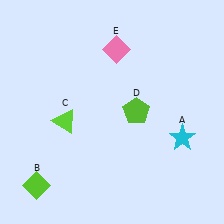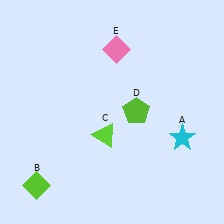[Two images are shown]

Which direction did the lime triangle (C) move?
The lime triangle (C) moved right.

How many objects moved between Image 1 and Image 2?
1 object moved between the two images.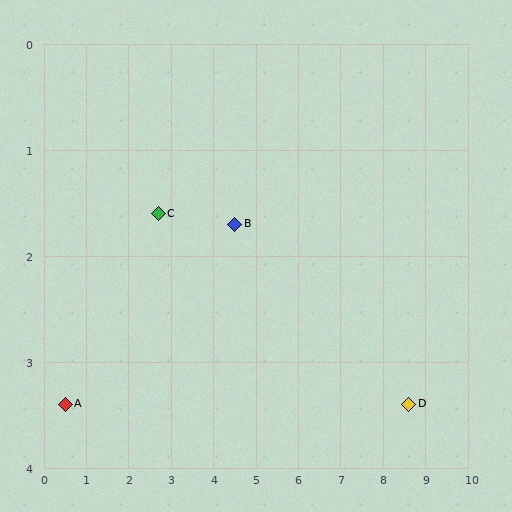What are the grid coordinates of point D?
Point D is at approximately (8.6, 3.4).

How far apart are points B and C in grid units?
Points B and C are about 1.8 grid units apart.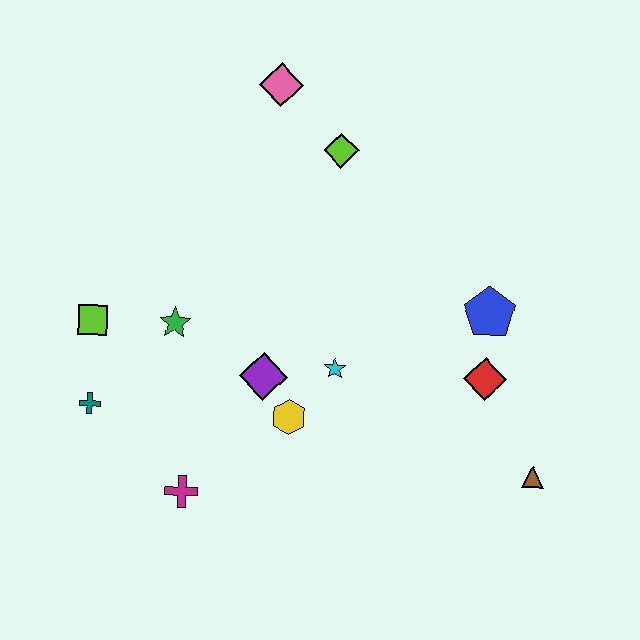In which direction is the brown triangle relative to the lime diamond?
The brown triangle is below the lime diamond.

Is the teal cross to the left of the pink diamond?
Yes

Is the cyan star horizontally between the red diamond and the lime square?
Yes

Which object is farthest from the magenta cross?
The pink diamond is farthest from the magenta cross.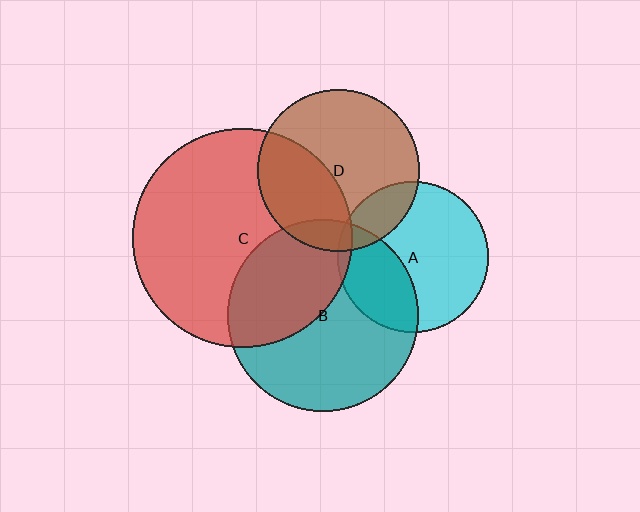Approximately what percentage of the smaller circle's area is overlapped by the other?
Approximately 40%.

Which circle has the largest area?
Circle C (red).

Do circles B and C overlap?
Yes.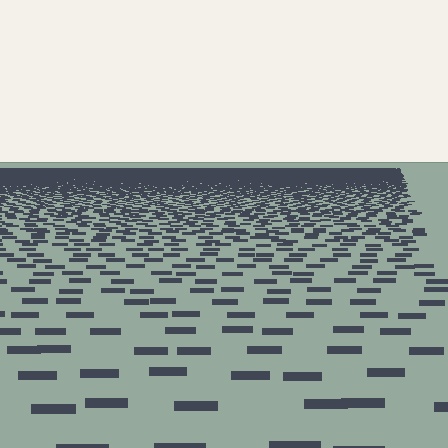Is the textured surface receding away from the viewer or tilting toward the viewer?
The surface is receding away from the viewer. Texture elements get smaller and denser toward the top.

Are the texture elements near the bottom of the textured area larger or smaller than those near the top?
Larger. Near the bottom, elements are closer to the viewer and appear at a bigger on-screen size.